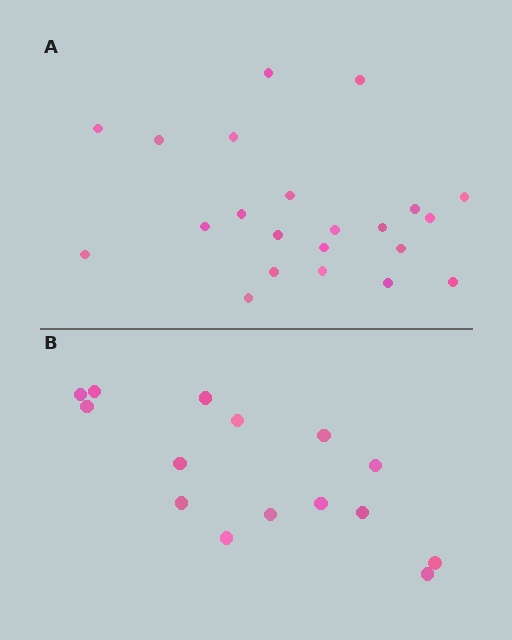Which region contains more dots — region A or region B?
Region A (the top region) has more dots.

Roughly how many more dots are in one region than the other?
Region A has roughly 8 or so more dots than region B.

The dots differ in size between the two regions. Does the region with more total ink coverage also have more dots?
No. Region B has more total ink coverage because its dots are larger, but region A actually contains more individual dots. Total area can be misleading — the number of items is what matters here.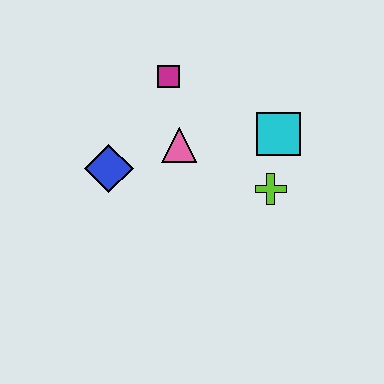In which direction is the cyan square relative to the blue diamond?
The cyan square is to the right of the blue diamond.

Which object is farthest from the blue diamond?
The cyan square is farthest from the blue diamond.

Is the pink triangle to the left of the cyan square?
Yes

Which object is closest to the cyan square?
The lime cross is closest to the cyan square.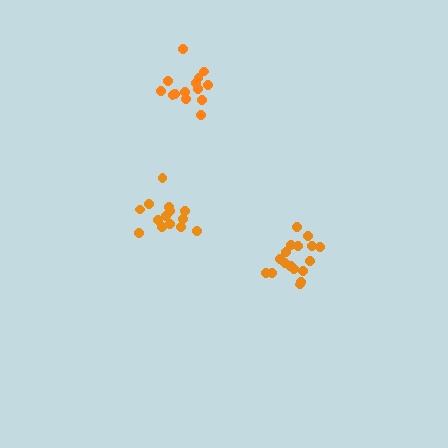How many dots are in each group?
Group 1: 14 dots, Group 2: 14 dots, Group 3: 18 dots (46 total).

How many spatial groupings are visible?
There are 3 spatial groupings.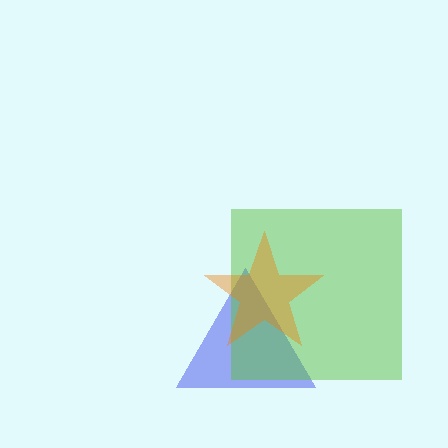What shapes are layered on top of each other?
The layered shapes are: a blue triangle, a lime square, an orange star.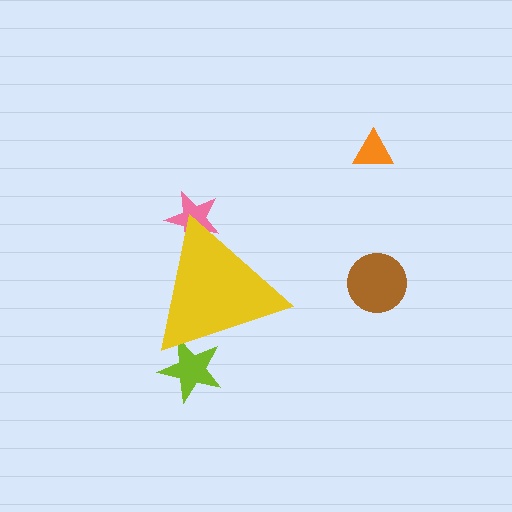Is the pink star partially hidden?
Yes, the pink star is partially hidden behind the yellow triangle.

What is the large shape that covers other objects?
A yellow triangle.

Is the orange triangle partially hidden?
No, the orange triangle is fully visible.